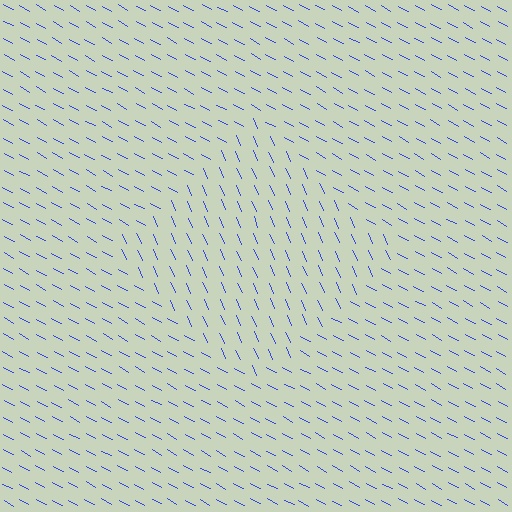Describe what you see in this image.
The image is filled with small blue line segments. A diamond region in the image has lines oriented differently from the surrounding lines, creating a visible texture boundary.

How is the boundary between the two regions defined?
The boundary is defined purely by a change in line orientation (approximately 38 degrees difference). All lines are the same color and thickness.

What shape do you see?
I see a diamond.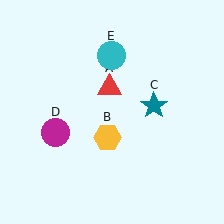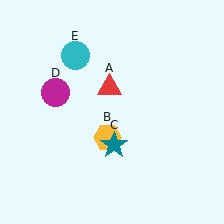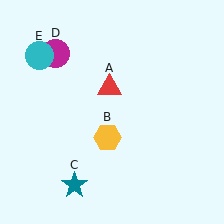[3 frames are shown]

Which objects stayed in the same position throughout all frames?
Red triangle (object A) and yellow hexagon (object B) remained stationary.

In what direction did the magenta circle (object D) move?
The magenta circle (object D) moved up.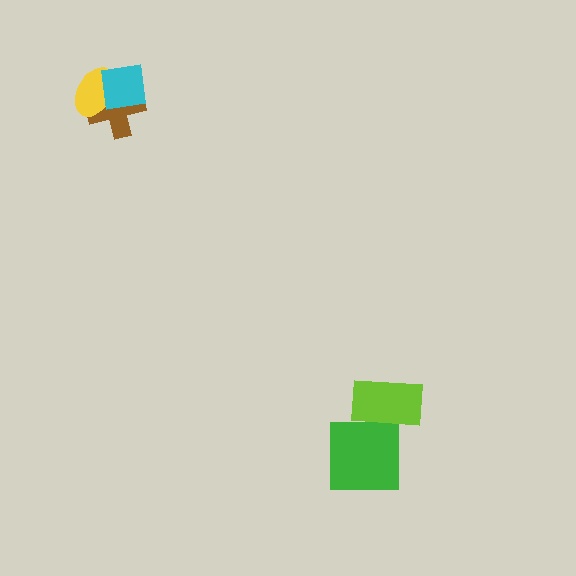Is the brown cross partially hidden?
Yes, it is partially covered by another shape.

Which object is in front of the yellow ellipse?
The cyan square is in front of the yellow ellipse.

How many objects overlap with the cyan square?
2 objects overlap with the cyan square.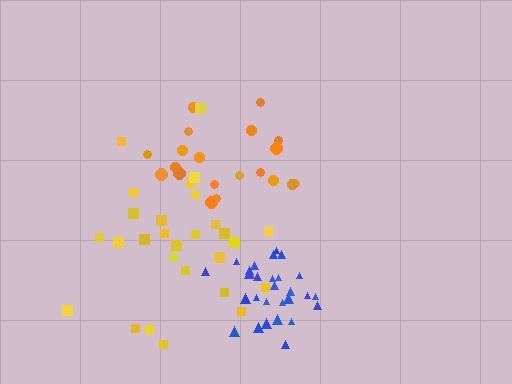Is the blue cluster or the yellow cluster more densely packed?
Blue.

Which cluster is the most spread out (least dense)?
Yellow.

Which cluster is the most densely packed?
Blue.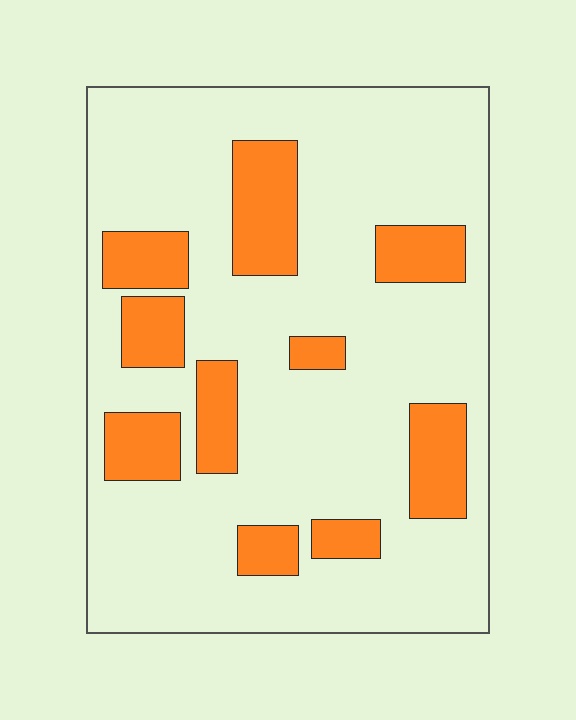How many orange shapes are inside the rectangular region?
10.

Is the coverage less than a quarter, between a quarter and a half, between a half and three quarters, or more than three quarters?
Less than a quarter.